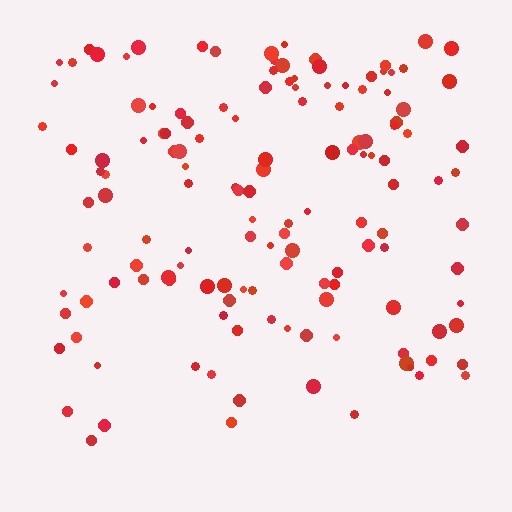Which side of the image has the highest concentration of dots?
The top.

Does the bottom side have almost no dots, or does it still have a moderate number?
Still a moderate number, just noticeably fewer than the top.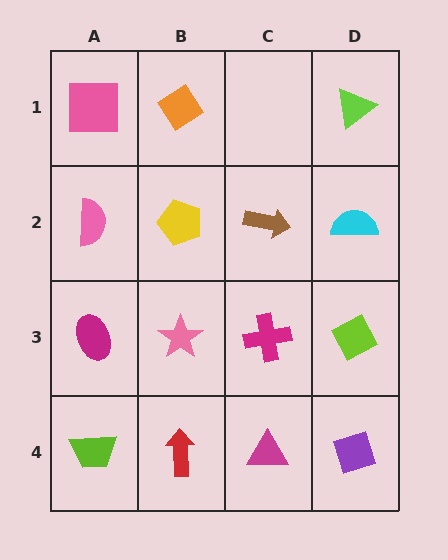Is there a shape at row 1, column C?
No, that cell is empty.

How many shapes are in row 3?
4 shapes.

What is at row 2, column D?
A cyan semicircle.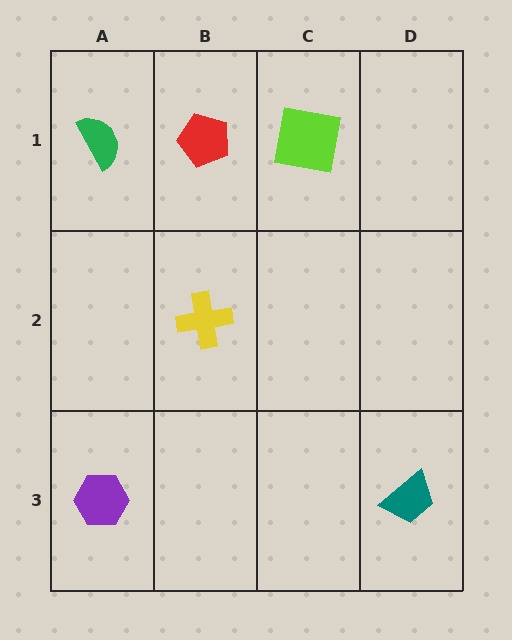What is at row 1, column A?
A green semicircle.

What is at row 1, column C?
A lime square.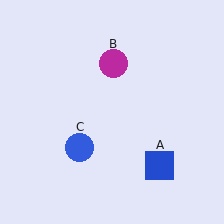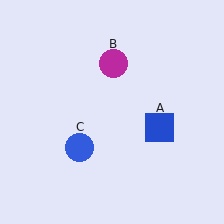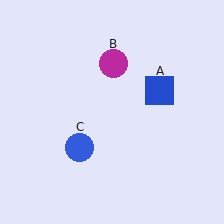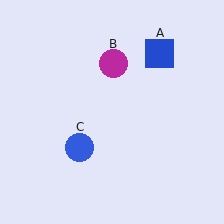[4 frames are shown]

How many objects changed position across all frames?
1 object changed position: blue square (object A).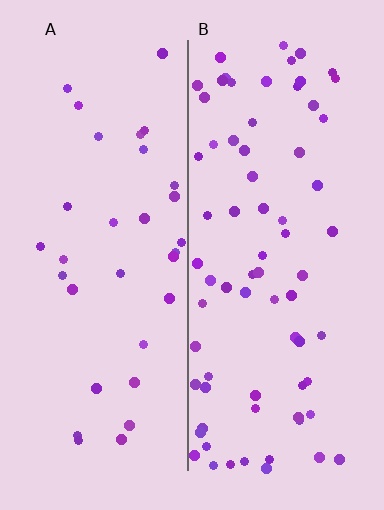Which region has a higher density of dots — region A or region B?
B (the right).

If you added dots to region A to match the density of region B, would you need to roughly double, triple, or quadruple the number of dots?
Approximately double.